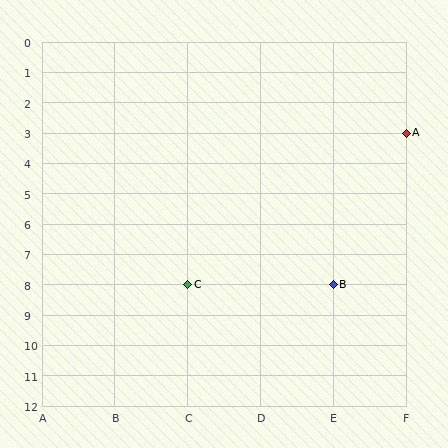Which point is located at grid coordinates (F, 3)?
Point A is at (F, 3).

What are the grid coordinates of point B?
Point B is at grid coordinates (E, 8).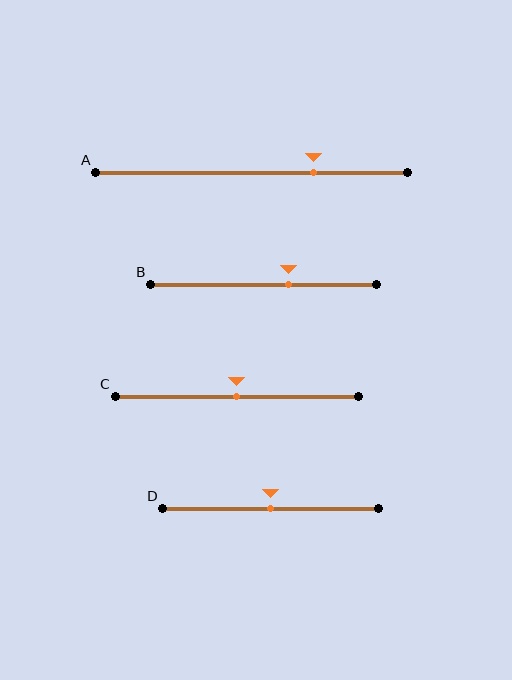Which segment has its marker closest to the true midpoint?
Segment C has its marker closest to the true midpoint.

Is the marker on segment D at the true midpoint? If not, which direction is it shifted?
Yes, the marker on segment D is at the true midpoint.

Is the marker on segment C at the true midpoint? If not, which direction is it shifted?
Yes, the marker on segment C is at the true midpoint.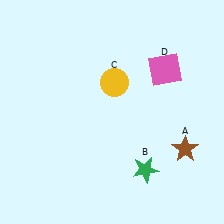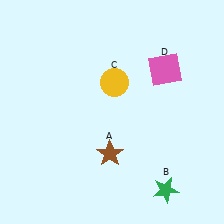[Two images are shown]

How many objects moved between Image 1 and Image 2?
2 objects moved between the two images.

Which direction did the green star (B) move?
The green star (B) moved down.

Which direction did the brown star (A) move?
The brown star (A) moved left.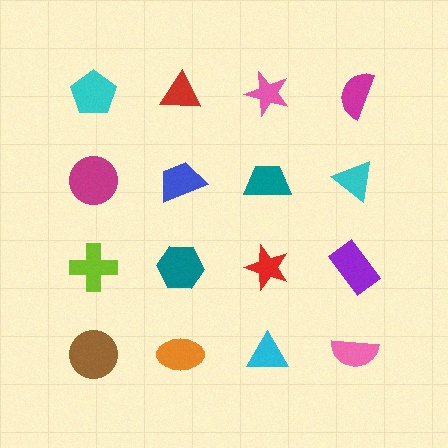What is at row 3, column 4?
A purple rectangle.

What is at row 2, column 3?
A teal trapezoid.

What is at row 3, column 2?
A teal hexagon.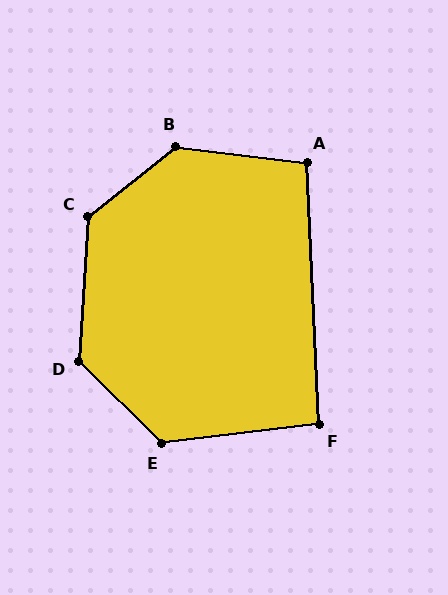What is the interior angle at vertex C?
Approximately 132 degrees (obtuse).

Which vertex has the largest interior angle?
B, at approximately 135 degrees.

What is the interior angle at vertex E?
Approximately 128 degrees (obtuse).